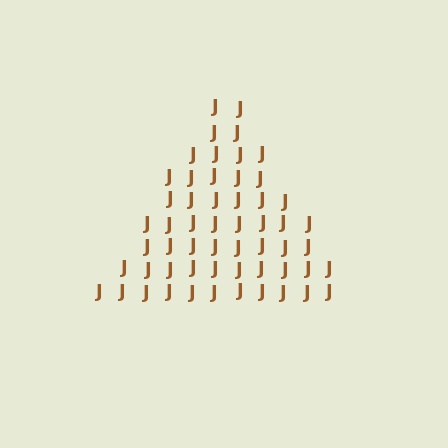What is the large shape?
The large shape is a triangle.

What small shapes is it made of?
It is made of small letter J's.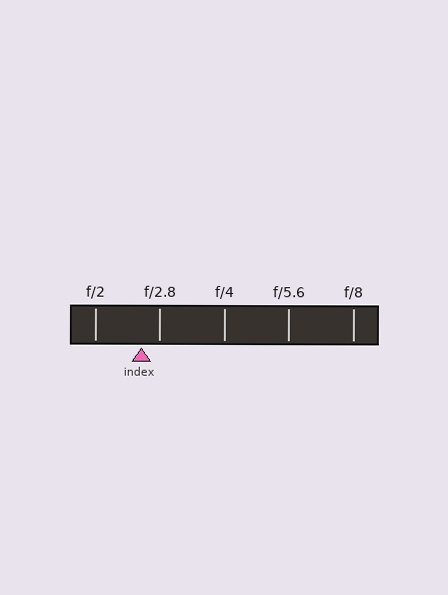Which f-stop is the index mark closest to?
The index mark is closest to f/2.8.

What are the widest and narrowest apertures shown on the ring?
The widest aperture shown is f/2 and the narrowest is f/8.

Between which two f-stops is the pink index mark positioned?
The index mark is between f/2 and f/2.8.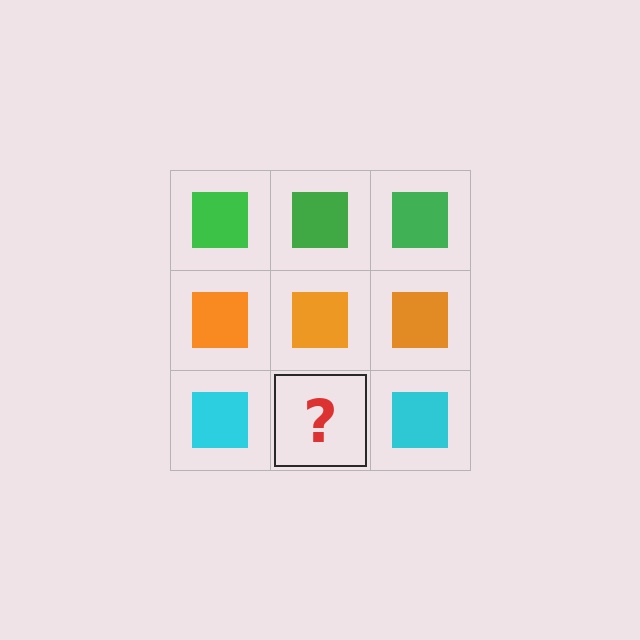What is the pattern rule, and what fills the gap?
The rule is that each row has a consistent color. The gap should be filled with a cyan square.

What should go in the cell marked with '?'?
The missing cell should contain a cyan square.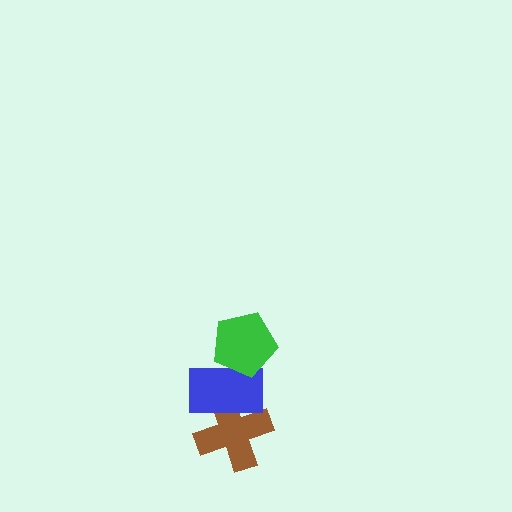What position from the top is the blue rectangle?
The blue rectangle is 2nd from the top.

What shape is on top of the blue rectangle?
The green pentagon is on top of the blue rectangle.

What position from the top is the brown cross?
The brown cross is 3rd from the top.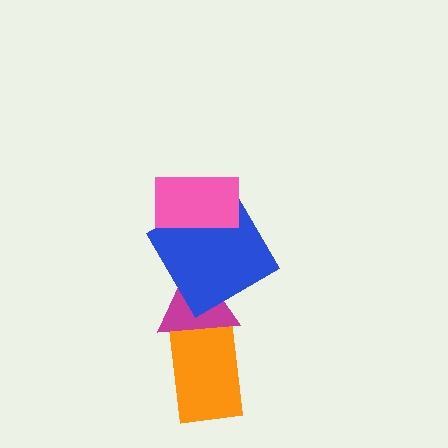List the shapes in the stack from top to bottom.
From top to bottom: the pink rectangle, the blue diamond, the magenta triangle, the orange rectangle.